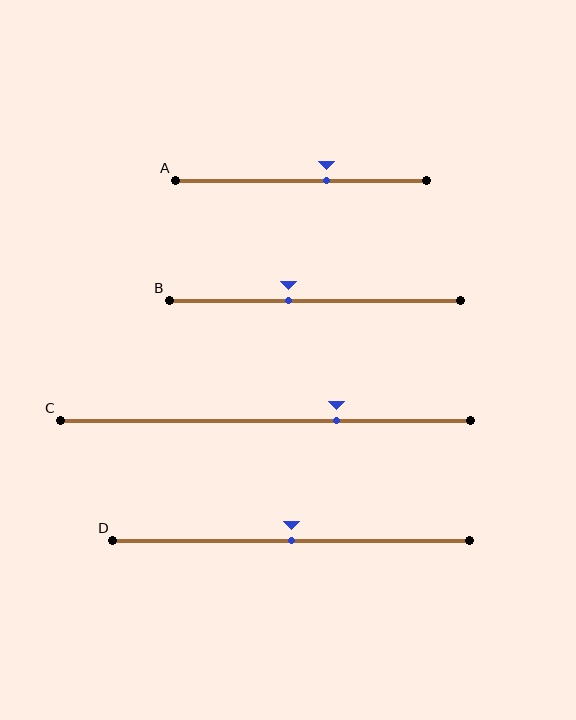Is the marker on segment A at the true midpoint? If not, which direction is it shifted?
No, the marker on segment A is shifted to the right by about 10% of the segment length.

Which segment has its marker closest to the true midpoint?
Segment D has its marker closest to the true midpoint.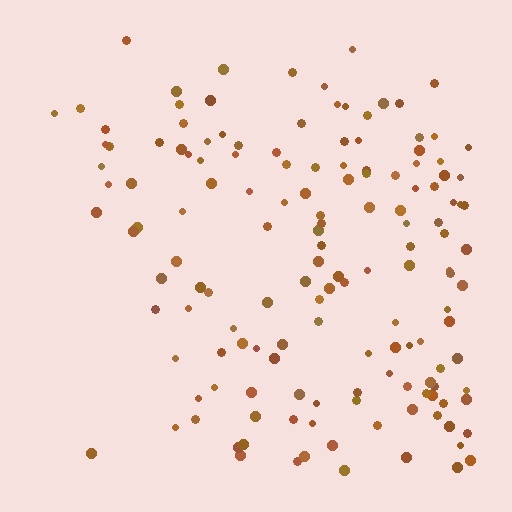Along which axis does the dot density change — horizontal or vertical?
Horizontal.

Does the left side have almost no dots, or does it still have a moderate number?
Still a moderate number, just noticeably fewer than the right.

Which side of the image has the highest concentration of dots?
The right.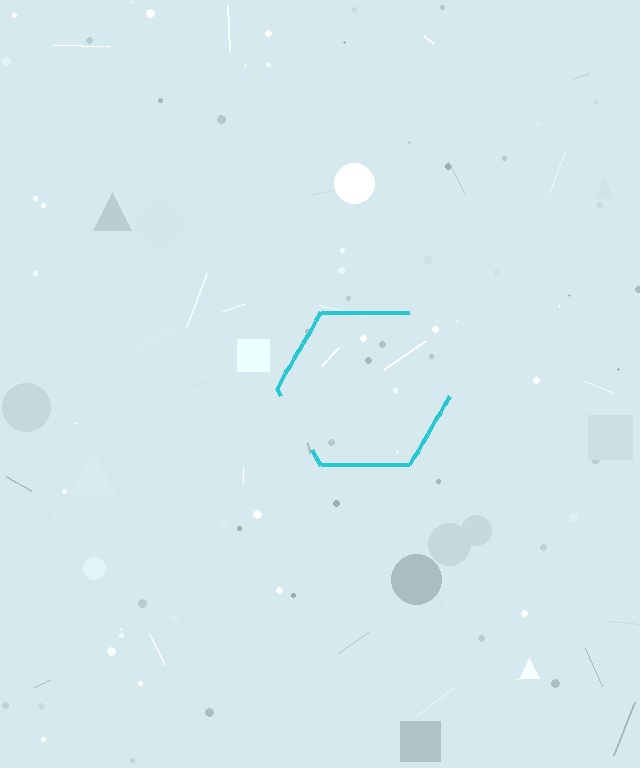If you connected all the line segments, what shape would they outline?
They would outline a hexagon.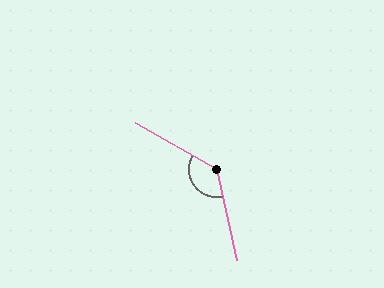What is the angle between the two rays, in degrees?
Approximately 132 degrees.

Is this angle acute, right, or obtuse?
It is obtuse.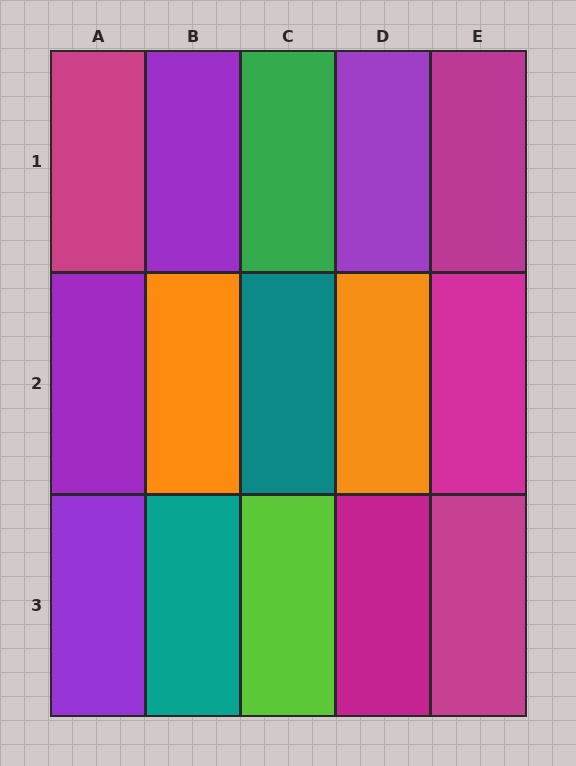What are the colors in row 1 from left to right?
Magenta, purple, green, purple, magenta.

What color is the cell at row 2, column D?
Orange.